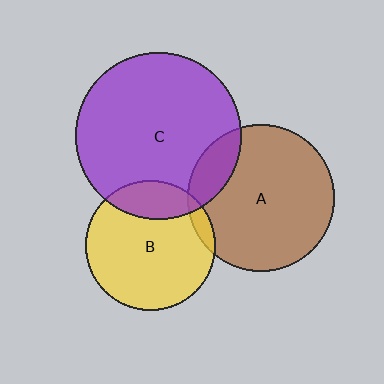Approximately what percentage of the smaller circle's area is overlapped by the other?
Approximately 5%.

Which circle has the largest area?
Circle C (purple).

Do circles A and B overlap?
Yes.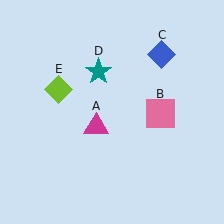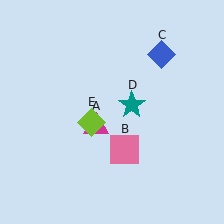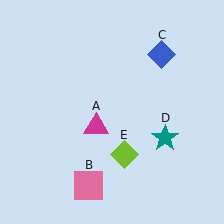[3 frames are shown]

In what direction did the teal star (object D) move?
The teal star (object D) moved down and to the right.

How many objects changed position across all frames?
3 objects changed position: pink square (object B), teal star (object D), lime diamond (object E).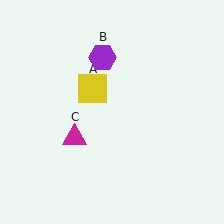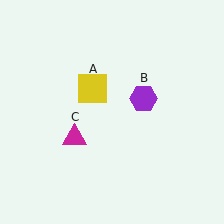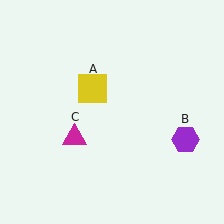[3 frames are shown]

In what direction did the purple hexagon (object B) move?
The purple hexagon (object B) moved down and to the right.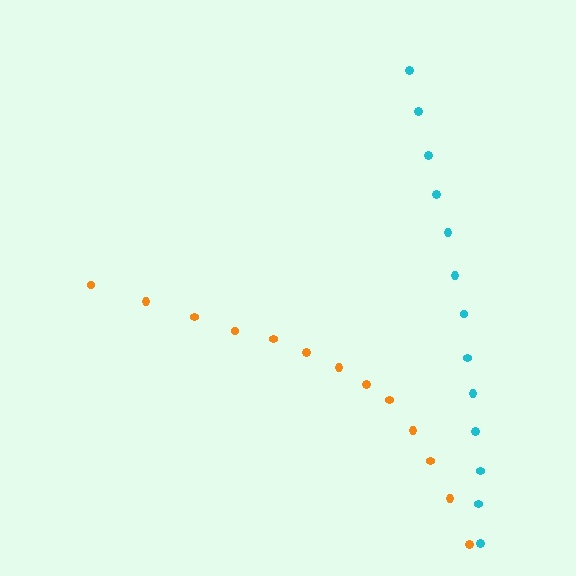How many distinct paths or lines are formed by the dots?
There are 2 distinct paths.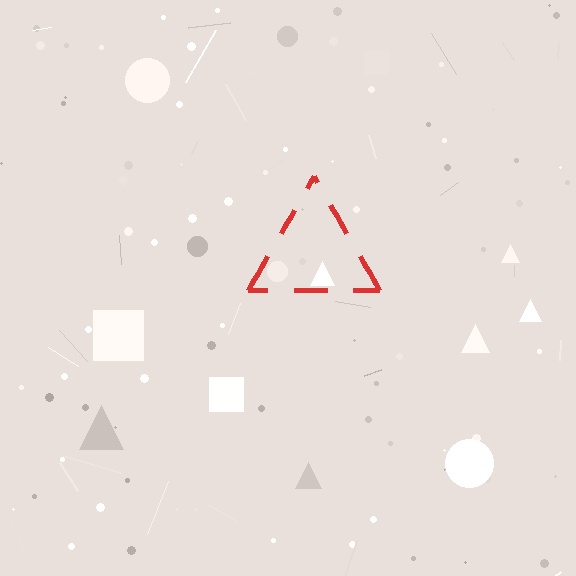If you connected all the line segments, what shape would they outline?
They would outline a triangle.